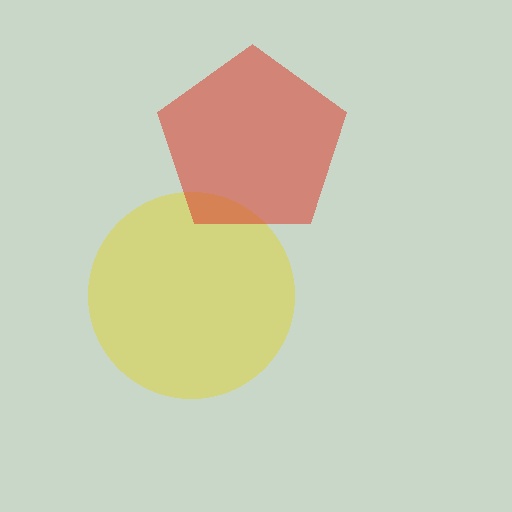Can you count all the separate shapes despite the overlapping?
Yes, there are 2 separate shapes.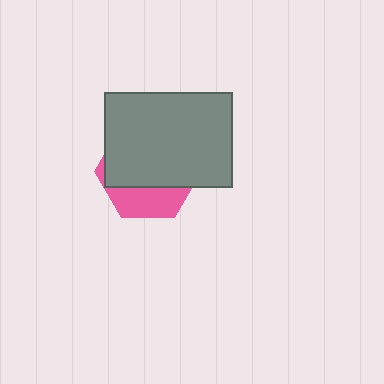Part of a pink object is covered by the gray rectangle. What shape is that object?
It is a hexagon.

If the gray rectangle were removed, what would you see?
You would see the complete pink hexagon.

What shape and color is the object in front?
The object in front is a gray rectangle.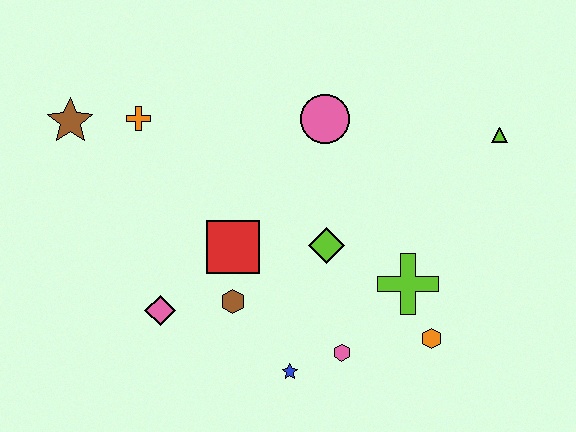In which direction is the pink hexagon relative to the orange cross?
The pink hexagon is below the orange cross.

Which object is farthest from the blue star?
The brown star is farthest from the blue star.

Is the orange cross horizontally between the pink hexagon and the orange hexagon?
No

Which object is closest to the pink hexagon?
The blue star is closest to the pink hexagon.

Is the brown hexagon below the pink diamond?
No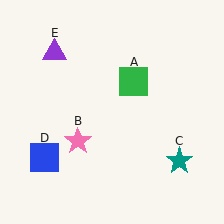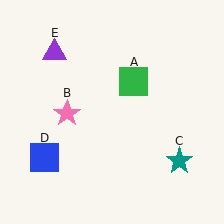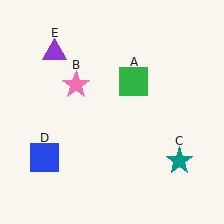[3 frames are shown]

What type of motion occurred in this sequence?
The pink star (object B) rotated clockwise around the center of the scene.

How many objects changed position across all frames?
1 object changed position: pink star (object B).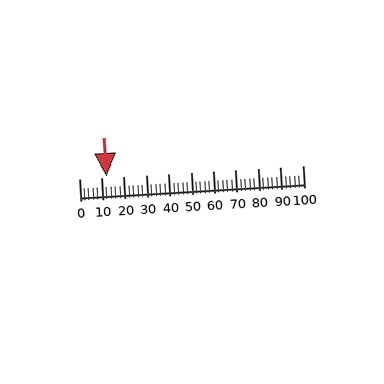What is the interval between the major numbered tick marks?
The major tick marks are spaced 10 units apart.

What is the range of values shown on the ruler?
The ruler shows values from 0 to 100.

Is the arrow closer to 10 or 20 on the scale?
The arrow is closer to 10.